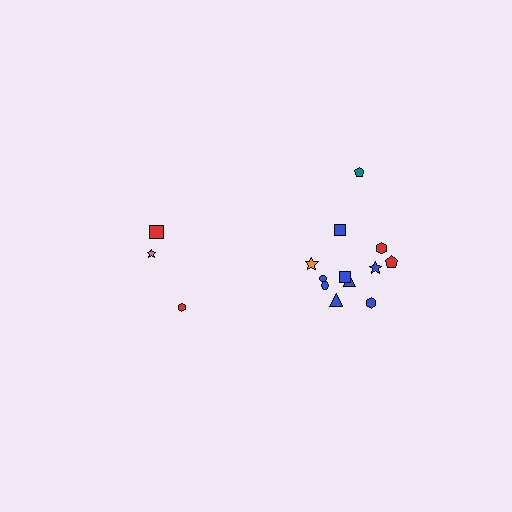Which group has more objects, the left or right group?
The right group.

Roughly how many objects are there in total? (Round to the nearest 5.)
Roughly 15 objects in total.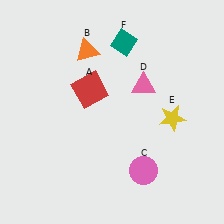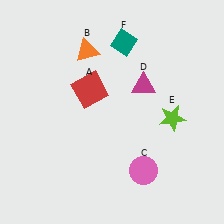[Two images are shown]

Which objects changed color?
D changed from pink to magenta. E changed from yellow to lime.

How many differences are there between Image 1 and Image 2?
There are 2 differences between the two images.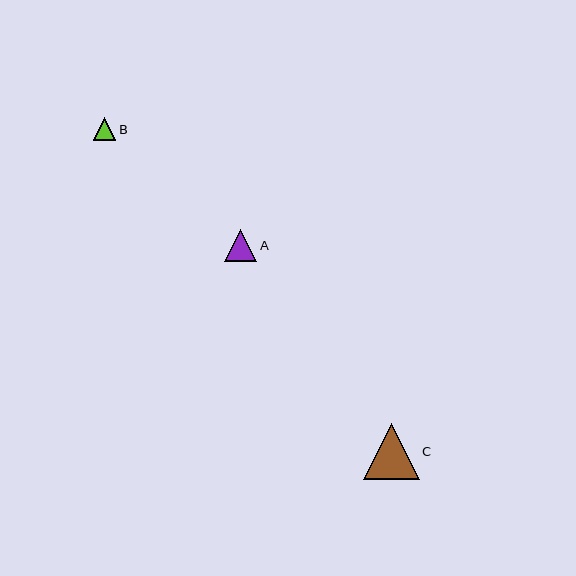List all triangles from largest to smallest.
From largest to smallest: C, A, B.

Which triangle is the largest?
Triangle C is the largest with a size of approximately 56 pixels.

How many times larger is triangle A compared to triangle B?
Triangle A is approximately 1.4 times the size of triangle B.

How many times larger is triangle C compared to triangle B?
Triangle C is approximately 2.5 times the size of triangle B.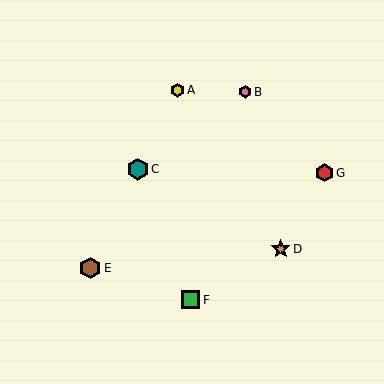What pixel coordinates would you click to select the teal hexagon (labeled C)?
Click at (138, 169) to select the teal hexagon C.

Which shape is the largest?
The teal hexagon (labeled C) is the largest.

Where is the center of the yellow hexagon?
The center of the yellow hexagon is at (177, 90).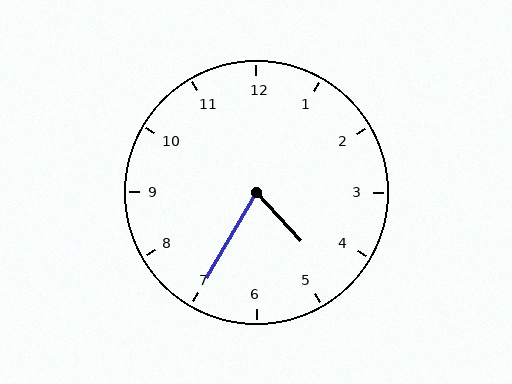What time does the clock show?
4:35.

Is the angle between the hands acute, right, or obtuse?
It is acute.